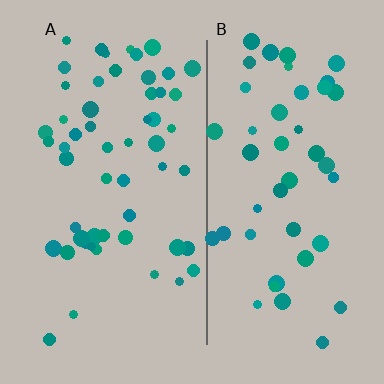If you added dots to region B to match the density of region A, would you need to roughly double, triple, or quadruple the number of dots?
Approximately double.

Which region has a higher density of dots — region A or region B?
A (the left).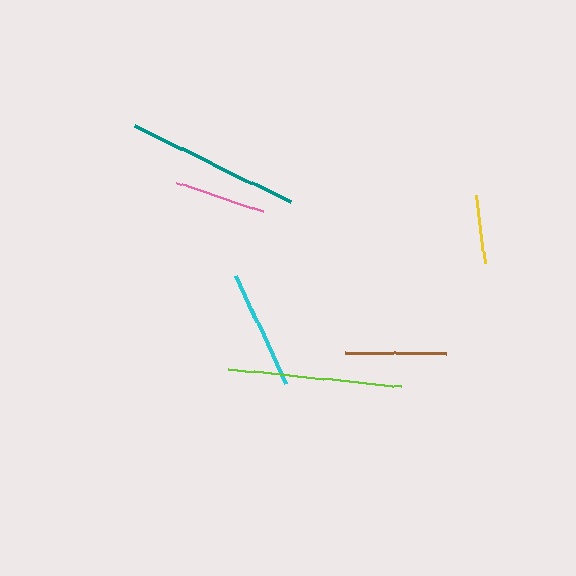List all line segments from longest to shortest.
From longest to shortest: lime, teal, cyan, brown, pink, yellow.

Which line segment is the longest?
The lime line is the longest at approximately 175 pixels.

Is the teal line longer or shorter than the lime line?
The lime line is longer than the teal line.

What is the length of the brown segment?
The brown segment is approximately 100 pixels long.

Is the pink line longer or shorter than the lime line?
The lime line is longer than the pink line.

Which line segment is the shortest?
The yellow line is the shortest at approximately 68 pixels.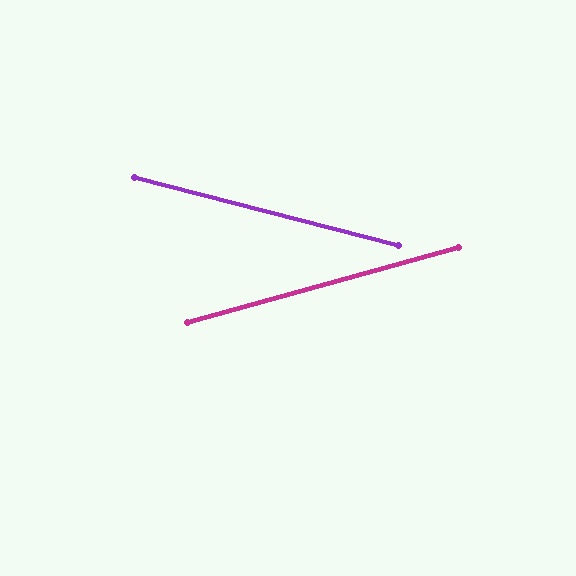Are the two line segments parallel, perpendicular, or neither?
Neither parallel nor perpendicular — they differ by about 30°.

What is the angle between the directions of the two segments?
Approximately 30 degrees.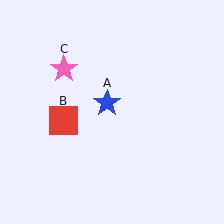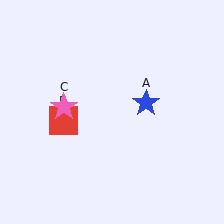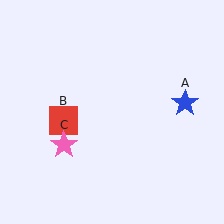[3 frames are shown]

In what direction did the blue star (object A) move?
The blue star (object A) moved right.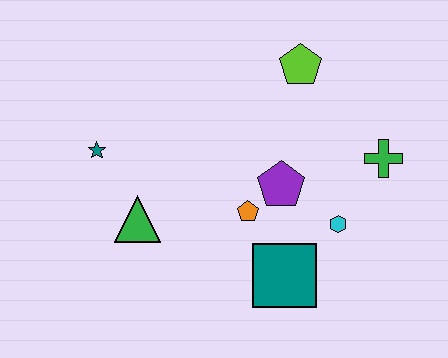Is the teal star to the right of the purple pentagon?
No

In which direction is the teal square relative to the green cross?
The teal square is below the green cross.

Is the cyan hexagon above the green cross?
No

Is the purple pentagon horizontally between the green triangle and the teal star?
No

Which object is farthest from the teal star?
The green cross is farthest from the teal star.